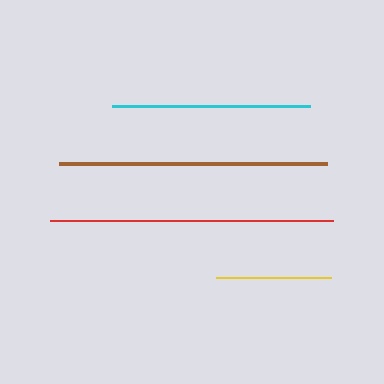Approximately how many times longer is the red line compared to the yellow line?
The red line is approximately 2.5 times the length of the yellow line.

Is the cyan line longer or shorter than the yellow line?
The cyan line is longer than the yellow line.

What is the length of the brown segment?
The brown segment is approximately 269 pixels long.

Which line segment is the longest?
The red line is the longest at approximately 283 pixels.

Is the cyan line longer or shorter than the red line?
The red line is longer than the cyan line.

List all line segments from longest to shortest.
From longest to shortest: red, brown, cyan, yellow.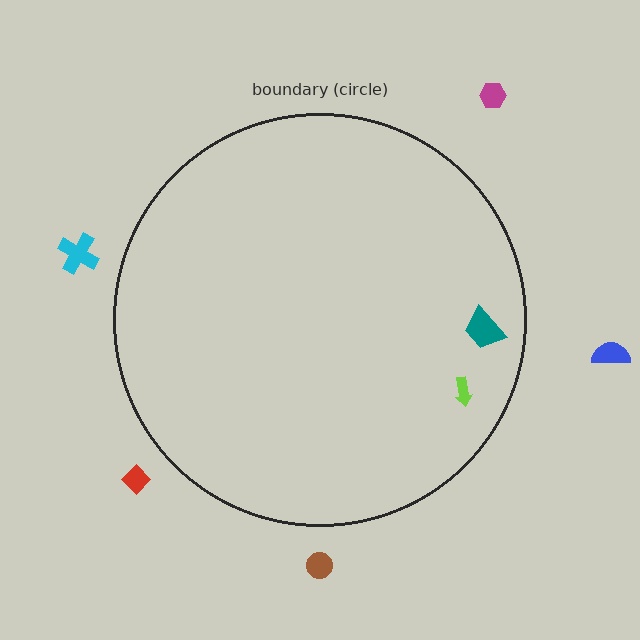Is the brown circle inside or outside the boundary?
Outside.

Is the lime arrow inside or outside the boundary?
Inside.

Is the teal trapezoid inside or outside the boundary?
Inside.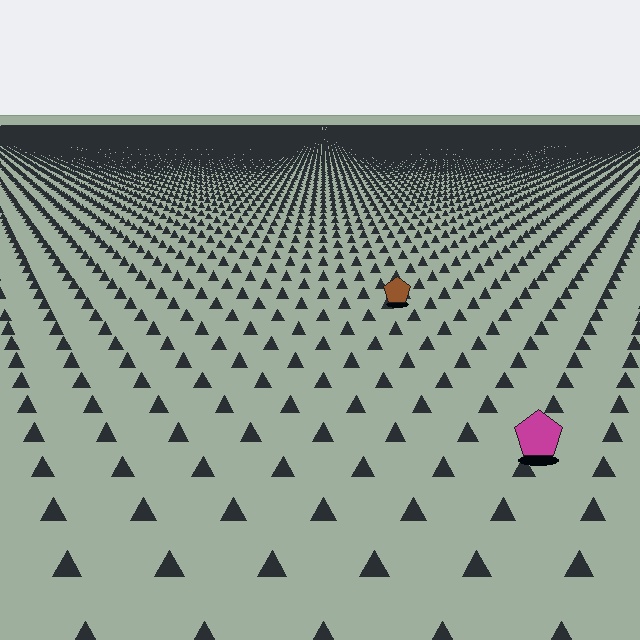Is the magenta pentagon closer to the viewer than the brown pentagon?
Yes. The magenta pentagon is closer — you can tell from the texture gradient: the ground texture is coarser near it.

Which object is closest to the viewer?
The magenta pentagon is closest. The texture marks near it are larger and more spread out.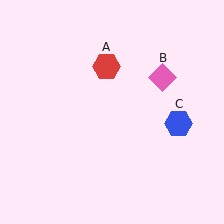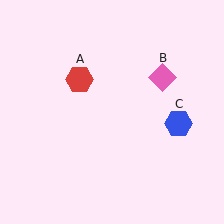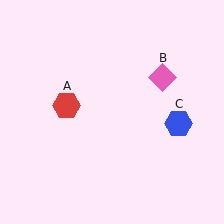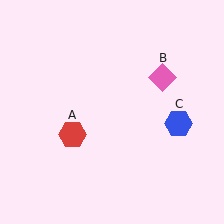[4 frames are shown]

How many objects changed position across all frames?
1 object changed position: red hexagon (object A).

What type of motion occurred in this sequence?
The red hexagon (object A) rotated counterclockwise around the center of the scene.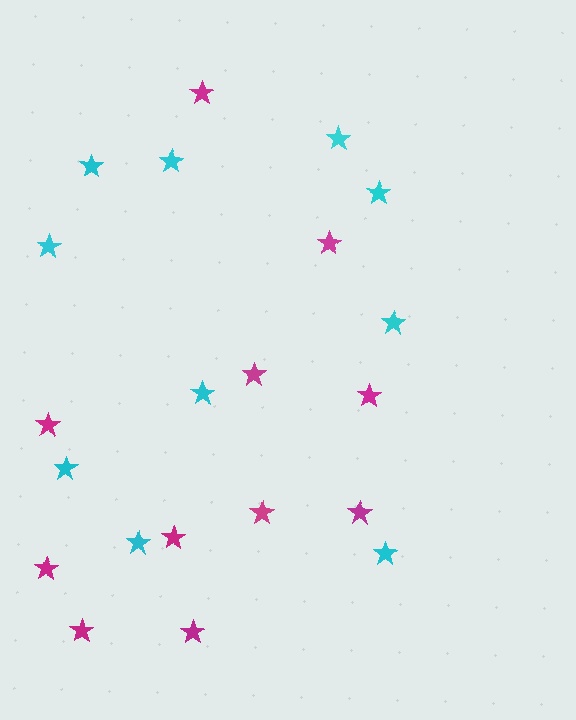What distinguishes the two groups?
There are 2 groups: one group of cyan stars (10) and one group of magenta stars (11).